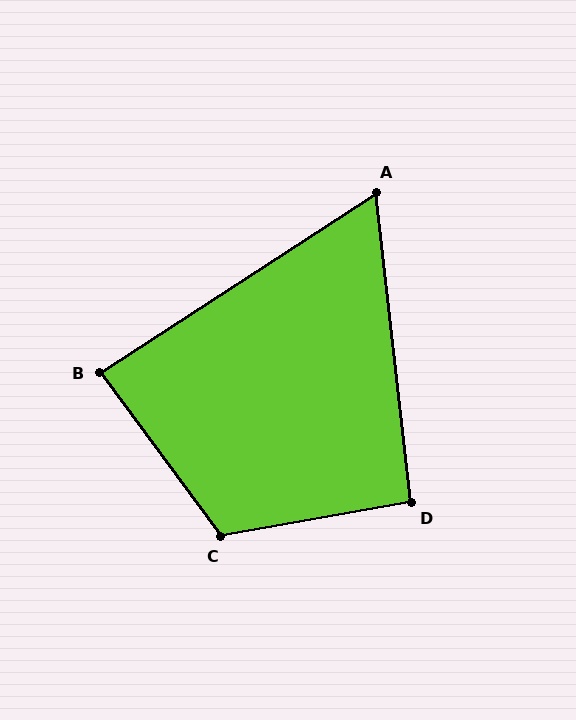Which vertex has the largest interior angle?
C, at approximately 116 degrees.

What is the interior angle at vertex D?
Approximately 93 degrees (approximately right).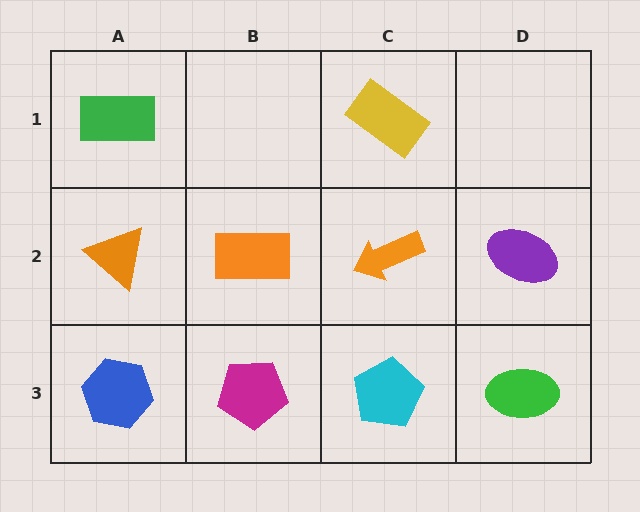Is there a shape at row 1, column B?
No, that cell is empty.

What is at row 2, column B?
An orange rectangle.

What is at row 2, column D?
A purple ellipse.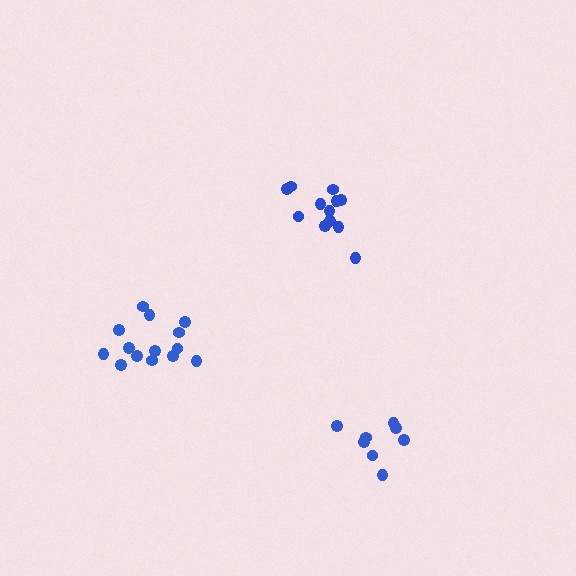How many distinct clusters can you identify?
There are 3 distinct clusters.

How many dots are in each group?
Group 1: 12 dots, Group 2: 14 dots, Group 3: 8 dots (34 total).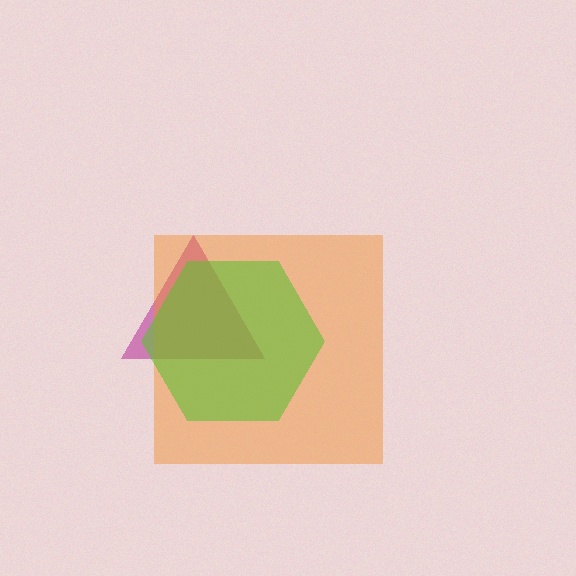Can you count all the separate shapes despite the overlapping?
Yes, there are 3 separate shapes.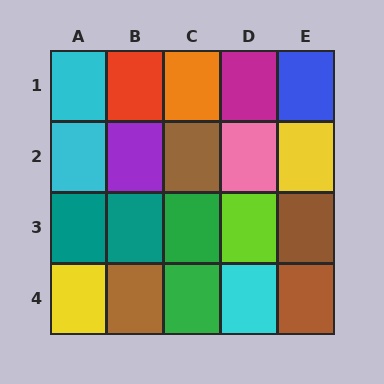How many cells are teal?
2 cells are teal.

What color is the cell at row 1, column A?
Cyan.